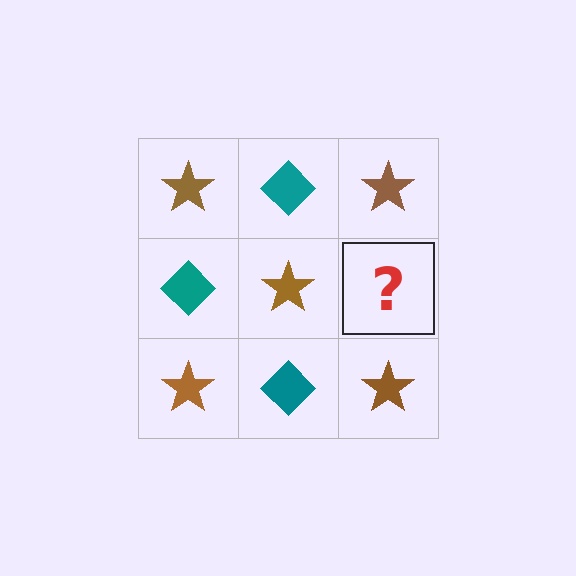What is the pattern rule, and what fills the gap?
The rule is that it alternates brown star and teal diamond in a checkerboard pattern. The gap should be filled with a teal diamond.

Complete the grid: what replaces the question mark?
The question mark should be replaced with a teal diamond.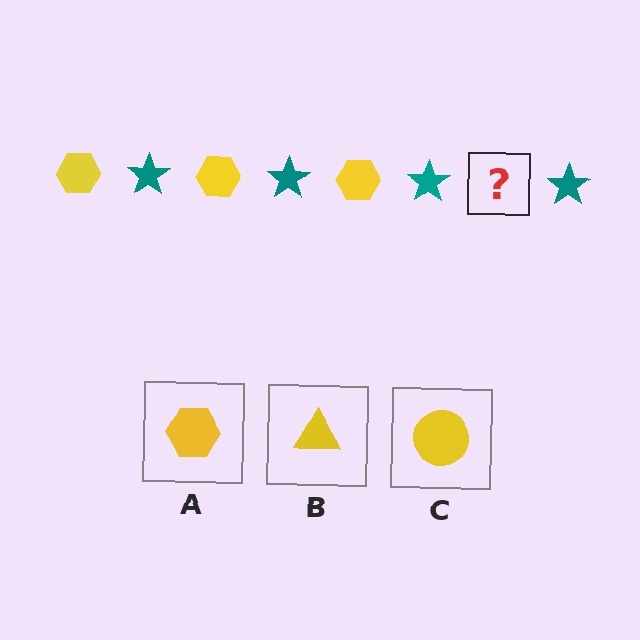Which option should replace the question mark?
Option A.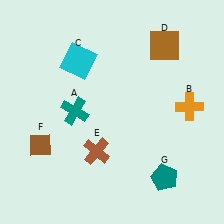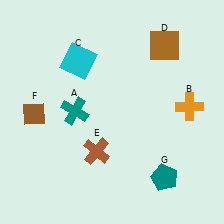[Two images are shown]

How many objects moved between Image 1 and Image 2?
1 object moved between the two images.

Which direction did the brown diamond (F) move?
The brown diamond (F) moved up.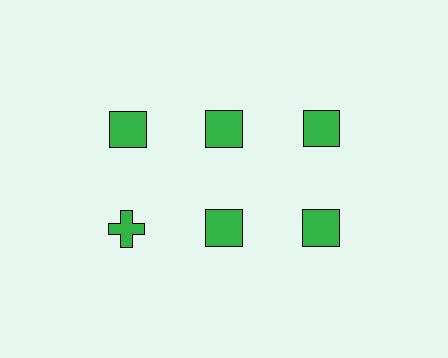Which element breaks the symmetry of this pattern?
The green cross in the second row, leftmost column breaks the symmetry. All other shapes are green squares.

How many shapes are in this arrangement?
There are 6 shapes arranged in a grid pattern.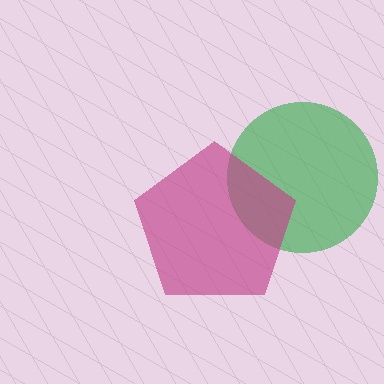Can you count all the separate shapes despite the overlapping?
Yes, there are 2 separate shapes.